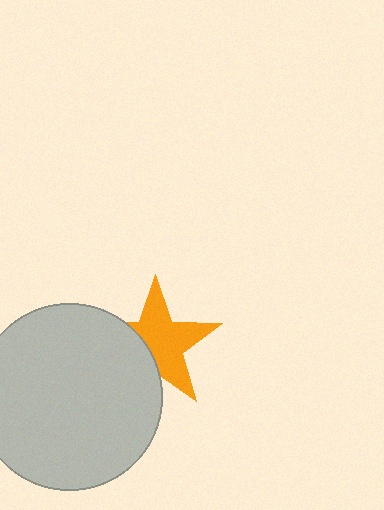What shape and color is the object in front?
The object in front is a light gray circle.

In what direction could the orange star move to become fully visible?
The orange star could move right. That would shift it out from behind the light gray circle entirely.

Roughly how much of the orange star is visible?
About half of it is visible (roughly 64%).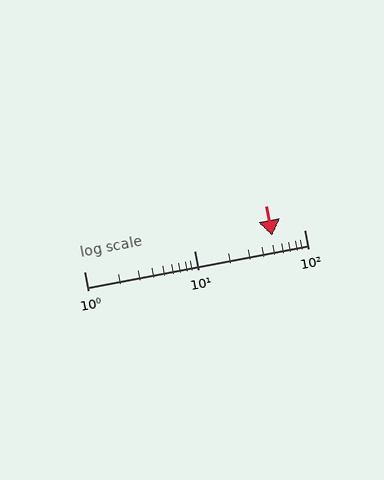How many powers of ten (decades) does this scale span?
The scale spans 2 decades, from 1 to 100.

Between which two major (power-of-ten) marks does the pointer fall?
The pointer is between 10 and 100.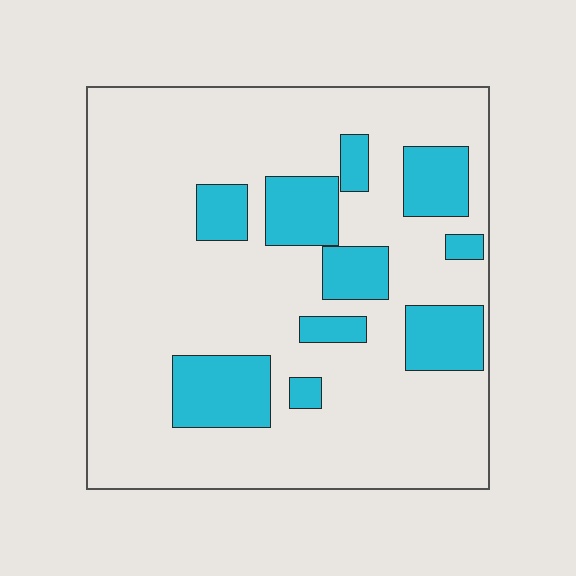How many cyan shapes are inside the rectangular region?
10.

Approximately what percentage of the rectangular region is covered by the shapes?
Approximately 20%.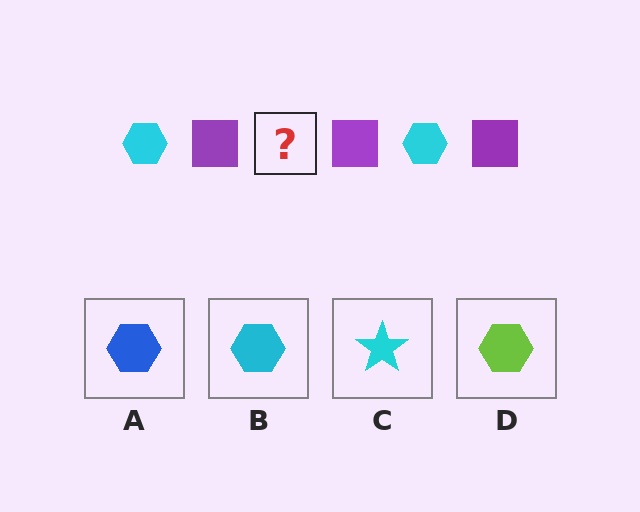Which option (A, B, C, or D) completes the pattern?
B.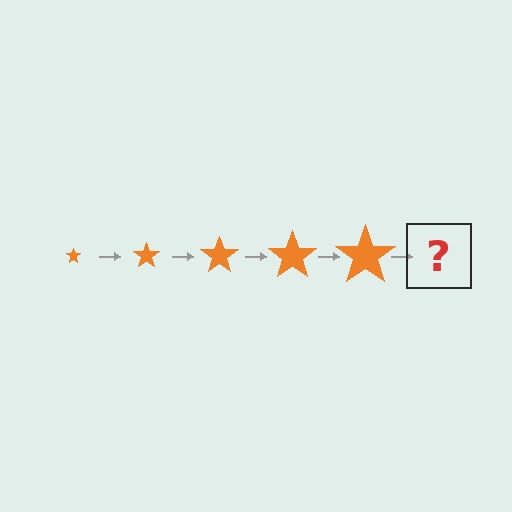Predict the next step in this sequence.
The next step is an orange star, larger than the previous one.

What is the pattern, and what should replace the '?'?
The pattern is that the star gets progressively larger each step. The '?' should be an orange star, larger than the previous one.